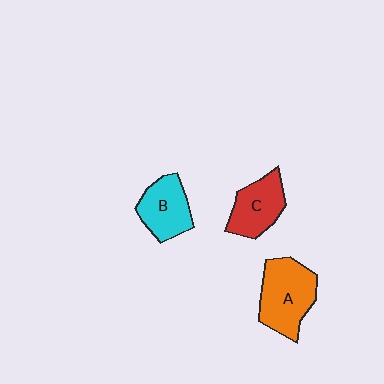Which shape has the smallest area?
Shape C (red).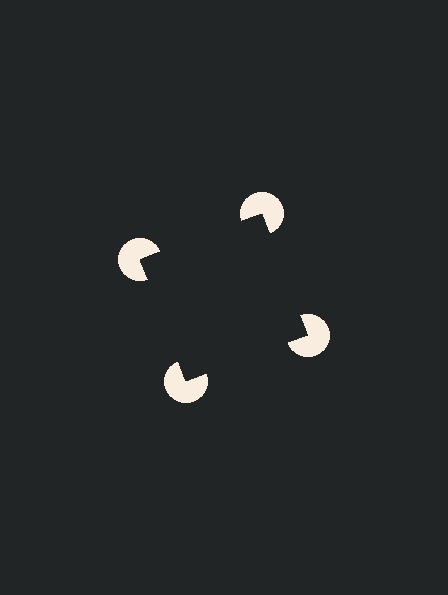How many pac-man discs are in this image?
There are 4 — one at each vertex of the illusory square.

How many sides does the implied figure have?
4 sides.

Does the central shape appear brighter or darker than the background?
It typically appears slightly darker than the background, even though no actual brightness change is drawn.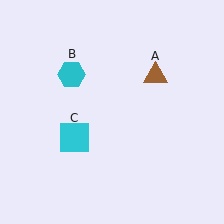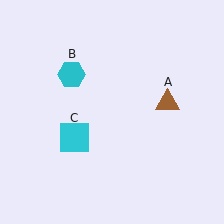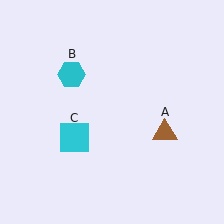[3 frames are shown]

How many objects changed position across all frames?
1 object changed position: brown triangle (object A).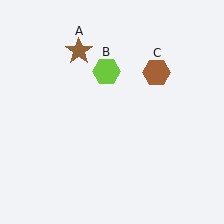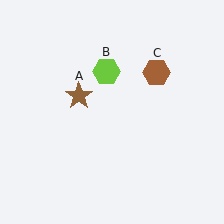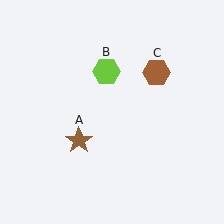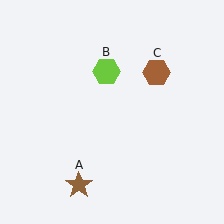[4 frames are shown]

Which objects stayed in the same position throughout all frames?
Lime hexagon (object B) and brown hexagon (object C) remained stationary.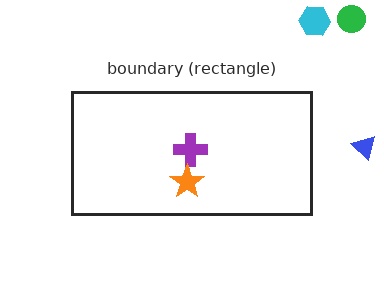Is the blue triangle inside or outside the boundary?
Outside.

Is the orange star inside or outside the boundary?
Inside.